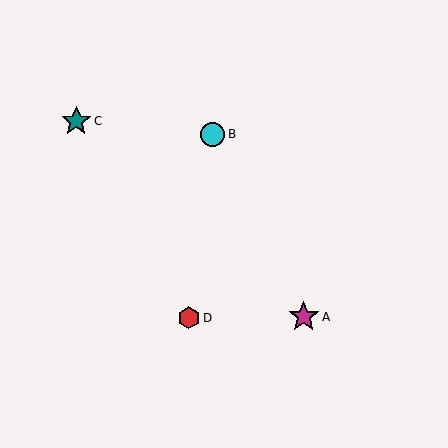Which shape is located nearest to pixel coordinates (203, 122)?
The cyan circle (labeled B) at (213, 134) is nearest to that location.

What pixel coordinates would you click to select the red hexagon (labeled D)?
Click at (189, 318) to select the red hexagon D.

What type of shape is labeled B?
Shape B is a cyan circle.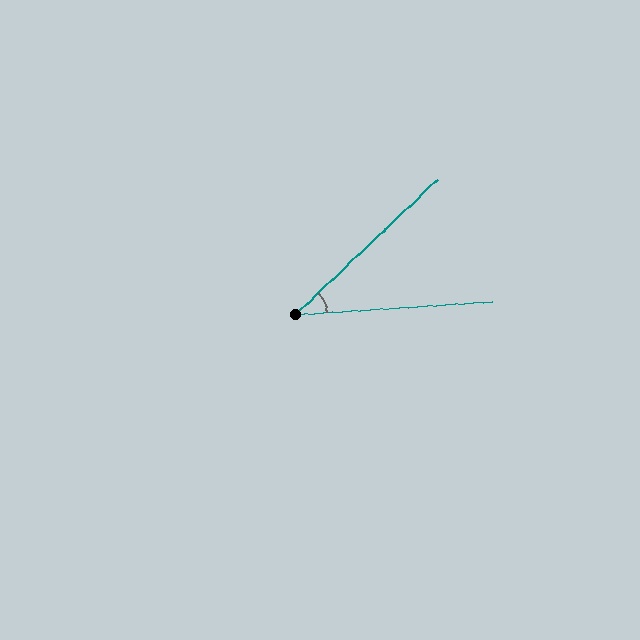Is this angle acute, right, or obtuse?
It is acute.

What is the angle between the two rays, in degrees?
Approximately 40 degrees.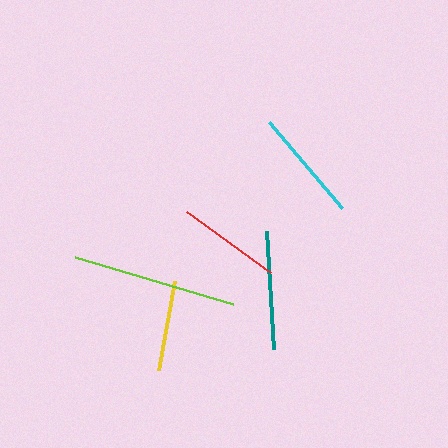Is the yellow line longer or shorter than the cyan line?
The cyan line is longer than the yellow line.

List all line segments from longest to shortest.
From longest to shortest: lime, teal, cyan, red, yellow.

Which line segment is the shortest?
The yellow line is the shortest at approximately 90 pixels.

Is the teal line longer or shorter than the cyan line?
The teal line is longer than the cyan line.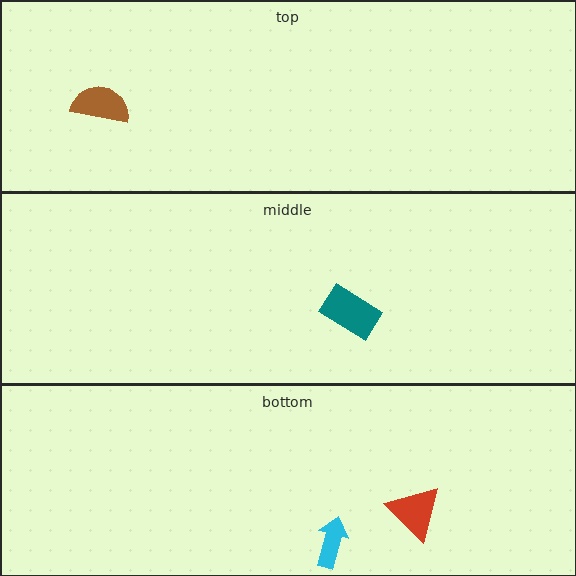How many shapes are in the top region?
1.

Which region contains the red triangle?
The bottom region.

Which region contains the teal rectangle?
The middle region.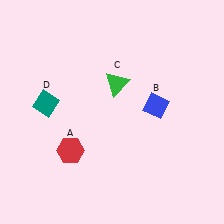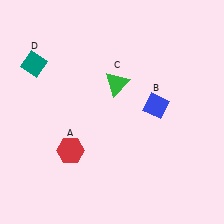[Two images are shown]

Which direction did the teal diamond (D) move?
The teal diamond (D) moved up.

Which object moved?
The teal diamond (D) moved up.